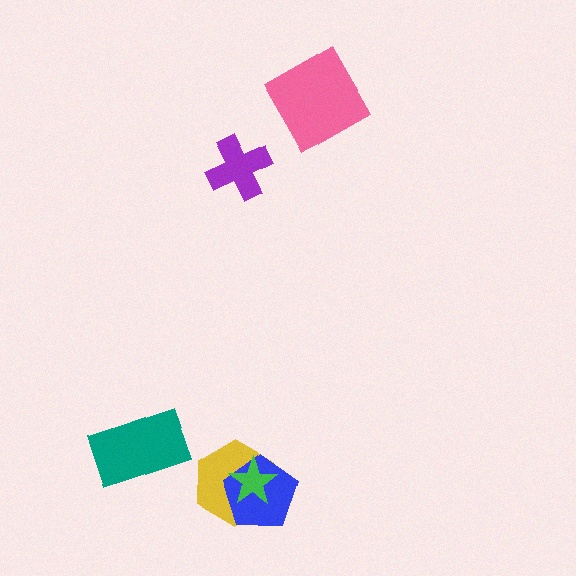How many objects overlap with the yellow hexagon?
2 objects overlap with the yellow hexagon.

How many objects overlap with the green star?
2 objects overlap with the green star.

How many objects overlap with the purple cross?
0 objects overlap with the purple cross.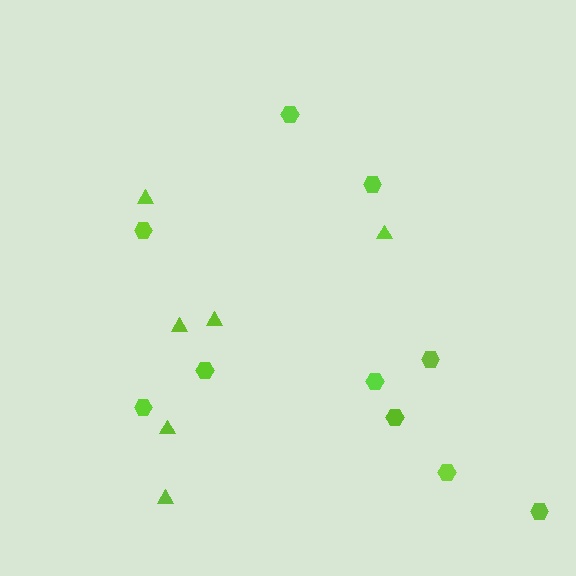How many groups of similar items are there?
There are 2 groups: one group of triangles (6) and one group of hexagons (10).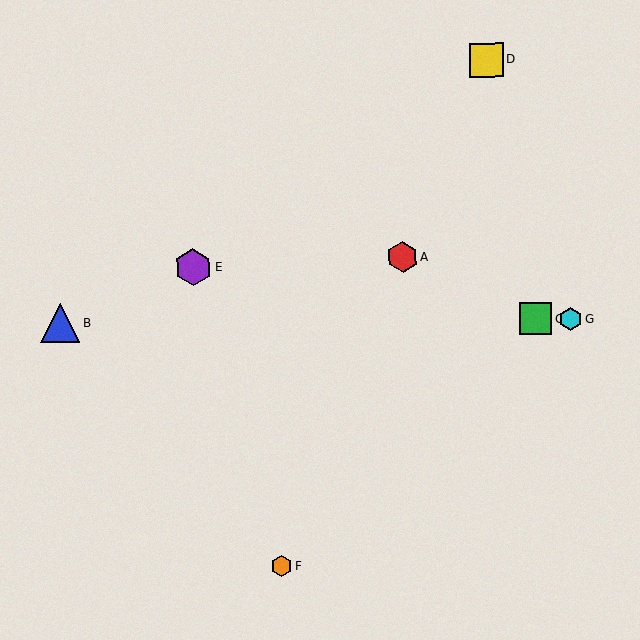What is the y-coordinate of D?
Object D is at y≈60.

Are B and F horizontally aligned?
No, B is at y≈323 and F is at y≈566.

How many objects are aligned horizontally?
3 objects (B, C, G) are aligned horizontally.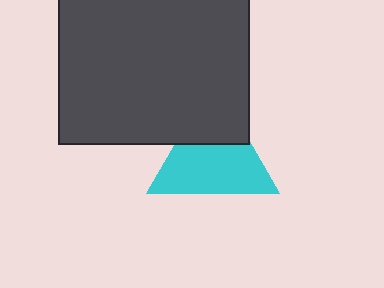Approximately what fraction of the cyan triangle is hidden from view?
Roughly 34% of the cyan triangle is hidden behind the dark gray square.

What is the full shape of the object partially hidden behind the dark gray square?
The partially hidden object is a cyan triangle.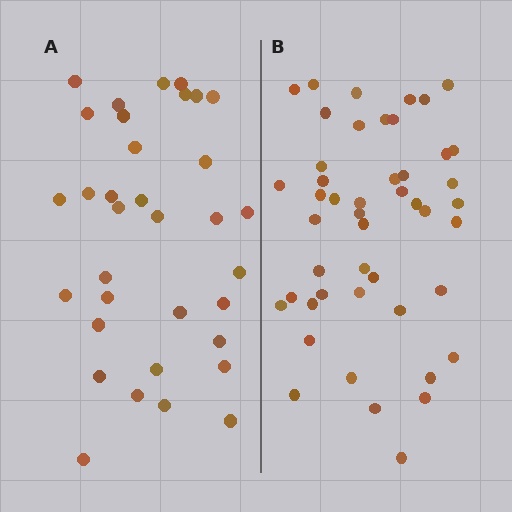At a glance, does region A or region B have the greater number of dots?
Region B (the right region) has more dots.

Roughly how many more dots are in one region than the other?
Region B has approximately 15 more dots than region A.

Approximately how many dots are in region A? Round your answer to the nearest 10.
About 30 dots. (The exact count is 34, which rounds to 30.)